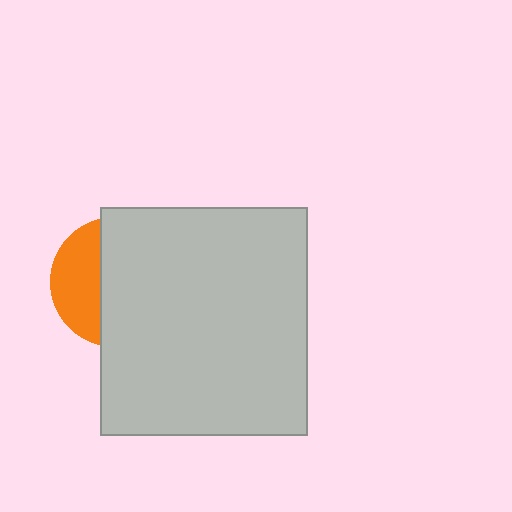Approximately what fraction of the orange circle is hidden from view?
Roughly 65% of the orange circle is hidden behind the light gray rectangle.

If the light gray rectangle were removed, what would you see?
You would see the complete orange circle.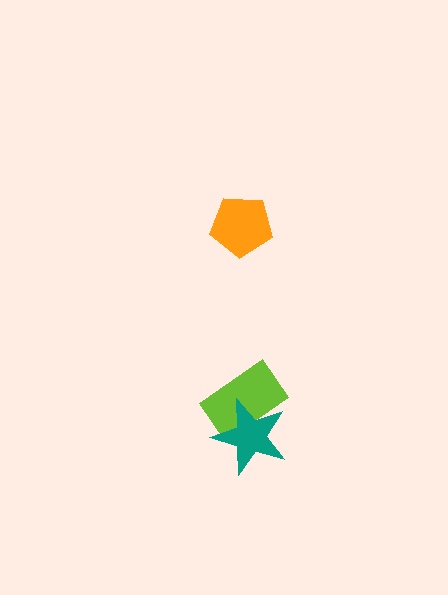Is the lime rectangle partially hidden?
Yes, it is partially covered by another shape.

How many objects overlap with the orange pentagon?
0 objects overlap with the orange pentagon.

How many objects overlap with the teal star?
1 object overlaps with the teal star.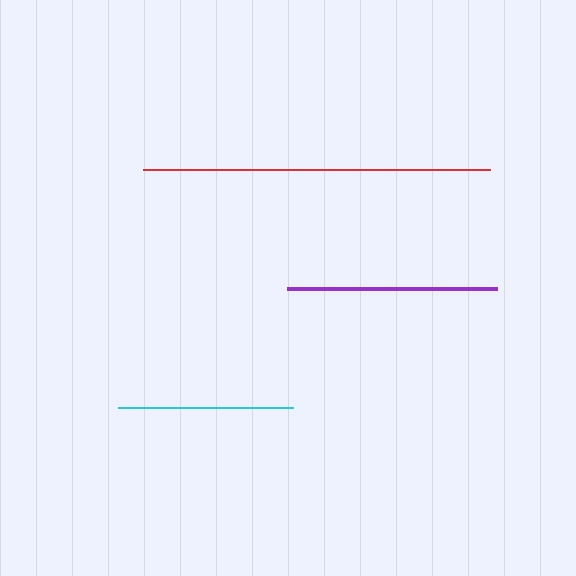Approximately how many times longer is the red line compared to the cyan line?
The red line is approximately 2.0 times the length of the cyan line.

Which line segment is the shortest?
The cyan line is the shortest at approximately 175 pixels.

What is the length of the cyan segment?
The cyan segment is approximately 175 pixels long.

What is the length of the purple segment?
The purple segment is approximately 210 pixels long.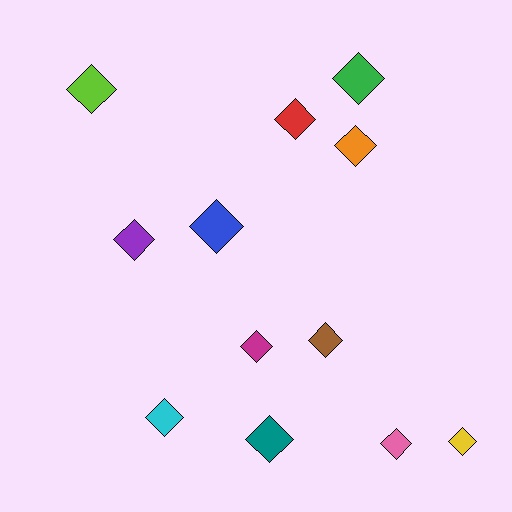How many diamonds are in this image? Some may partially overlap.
There are 12 diamonds.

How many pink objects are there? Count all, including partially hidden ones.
There is 1 pink object.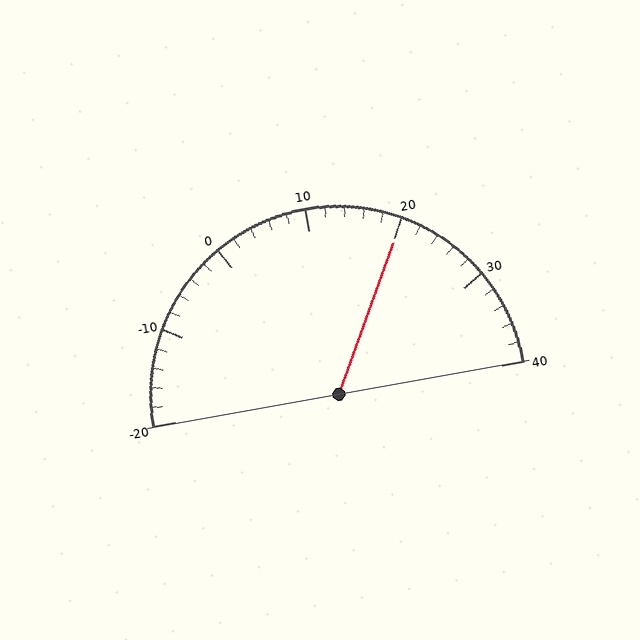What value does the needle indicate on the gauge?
The needle indicates approximately 20.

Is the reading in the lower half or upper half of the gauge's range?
The reading is in the upper half of the range (-20 to 40).